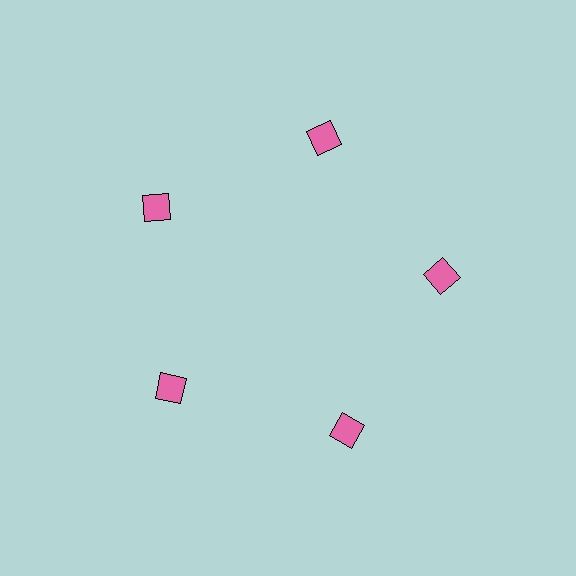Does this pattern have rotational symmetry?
Yes, this pattern has 5-fold rotational symmetry. It looks the same after rotating 72 degrees around the center.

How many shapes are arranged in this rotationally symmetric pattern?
There are 5 shapes, arranged in 5 groups of 1.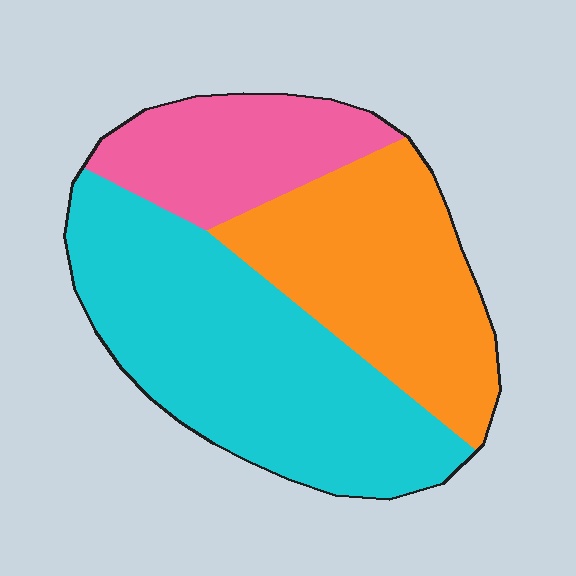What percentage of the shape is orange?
Orange covers roughly 35% of the shape.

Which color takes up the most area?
Cyan, at roughly 45%.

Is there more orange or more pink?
Orange.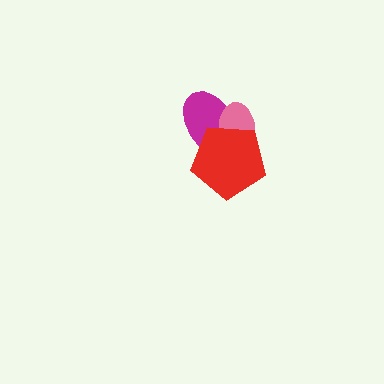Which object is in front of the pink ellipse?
The red pentagon is in front of the pink ellipse.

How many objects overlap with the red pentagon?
2 objects overlap with the red pentagon.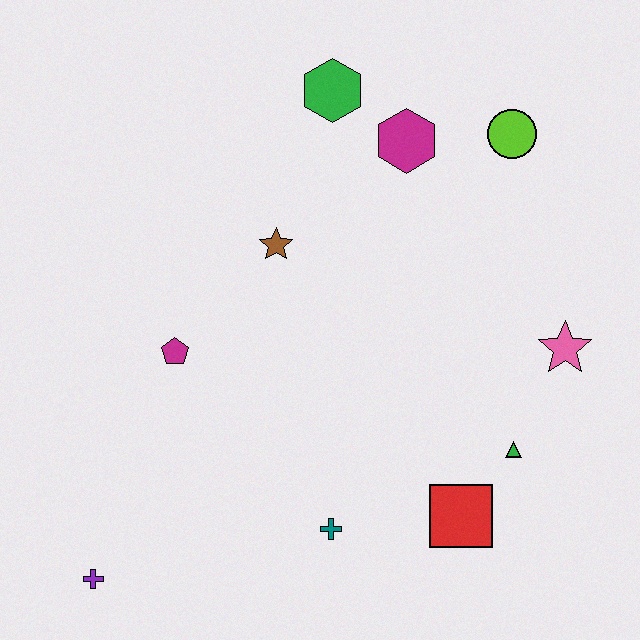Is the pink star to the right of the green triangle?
Yes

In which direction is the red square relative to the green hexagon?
The red square is below the green hexagon.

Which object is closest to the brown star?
The magenta pentagon is closest to the brown star.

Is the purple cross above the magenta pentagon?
No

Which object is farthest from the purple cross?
The lime circle is farthest from the purple cross.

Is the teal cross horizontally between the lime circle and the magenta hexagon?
No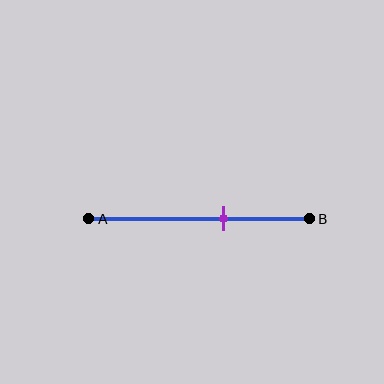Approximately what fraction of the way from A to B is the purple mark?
The purple mark is approximately 60% of the way from A to B.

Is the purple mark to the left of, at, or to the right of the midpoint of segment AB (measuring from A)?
The purple mark is to the right of the midpoint of segment AB.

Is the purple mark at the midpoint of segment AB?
No, the mark is at about 60% from A, not at the 50% midpoint.